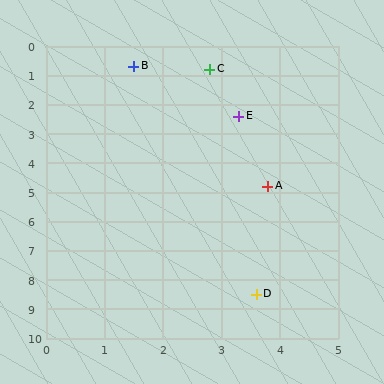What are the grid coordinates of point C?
Point C is at approximately (2.8, 0.8).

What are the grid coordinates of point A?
Point A is at approximately (3.8, 4.8).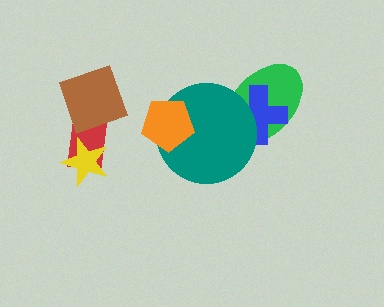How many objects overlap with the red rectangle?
2 objects overlap with the red rectangle.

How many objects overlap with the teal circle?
3 objects overlap with the teal circle.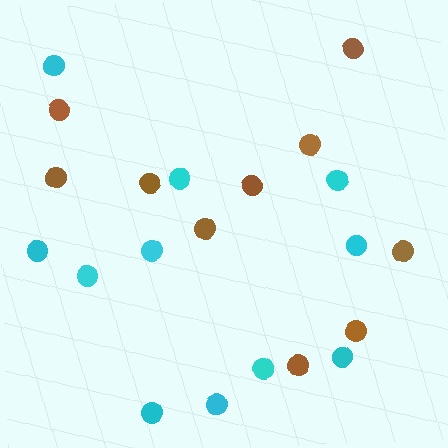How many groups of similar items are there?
There are 2 groups: one group of brown circles (10) and one group of cyan circles (11).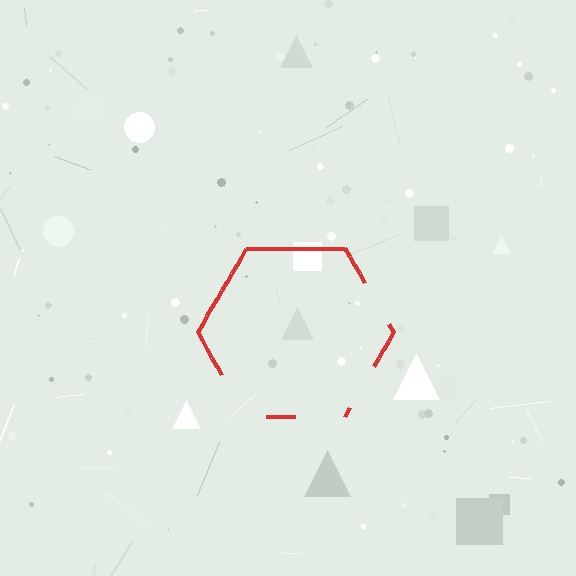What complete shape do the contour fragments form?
The contour fragments form a hexagon.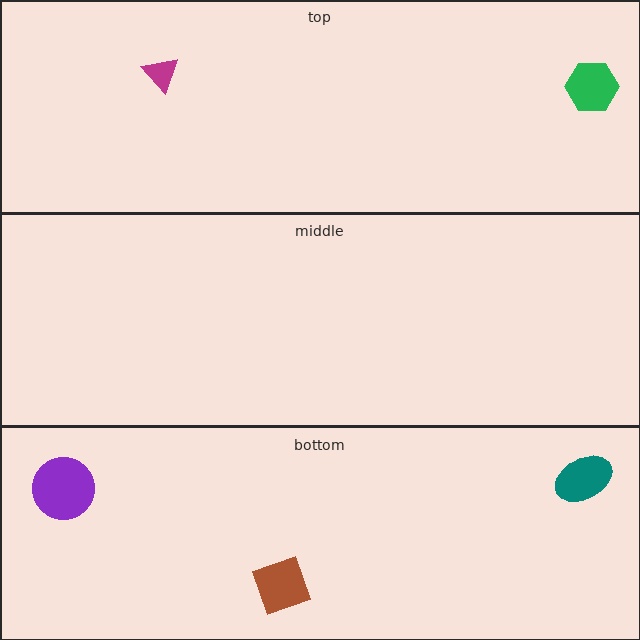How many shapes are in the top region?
2.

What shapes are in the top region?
The magenta triangle, the green hexagon.